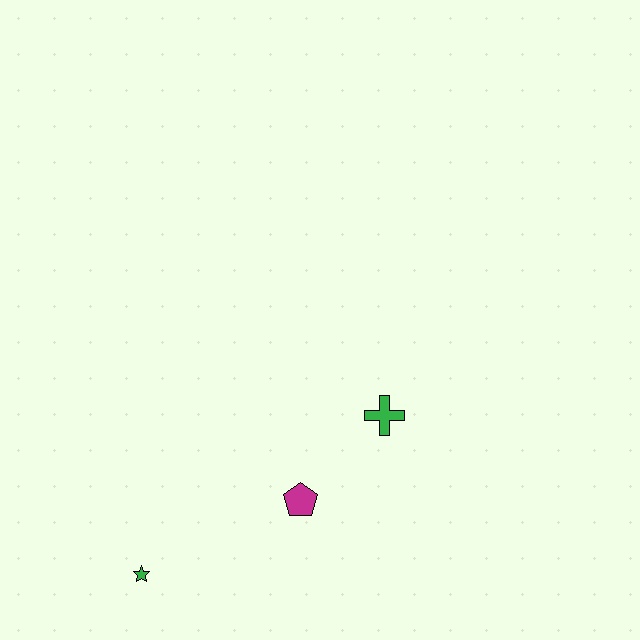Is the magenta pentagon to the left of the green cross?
Yes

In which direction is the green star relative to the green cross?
The green star is to the left of the green cross.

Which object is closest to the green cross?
The magenta pentagon is closest to the green cross.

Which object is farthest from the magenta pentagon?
The green star is farthest from the magenta pentagon.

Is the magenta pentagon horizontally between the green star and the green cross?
Yes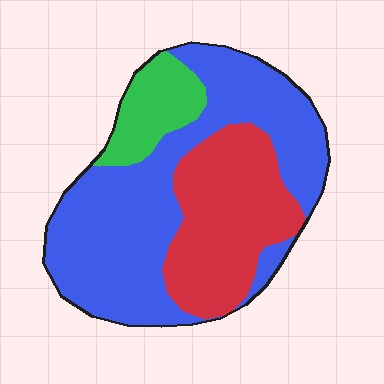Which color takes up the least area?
Green, at roughly 10%.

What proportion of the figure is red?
Red covers roughly 30% of the figure.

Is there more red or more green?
Red.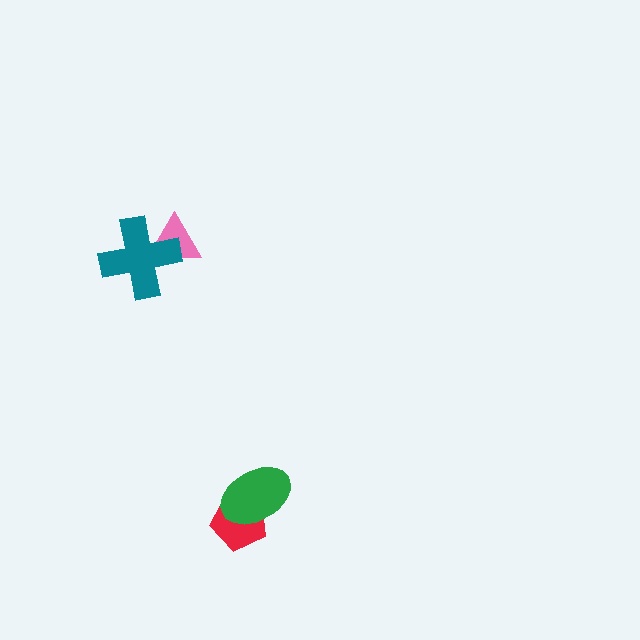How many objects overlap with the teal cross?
1 object overlaps with the teal cross.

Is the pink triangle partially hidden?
Yes, it is partially covered by another shape.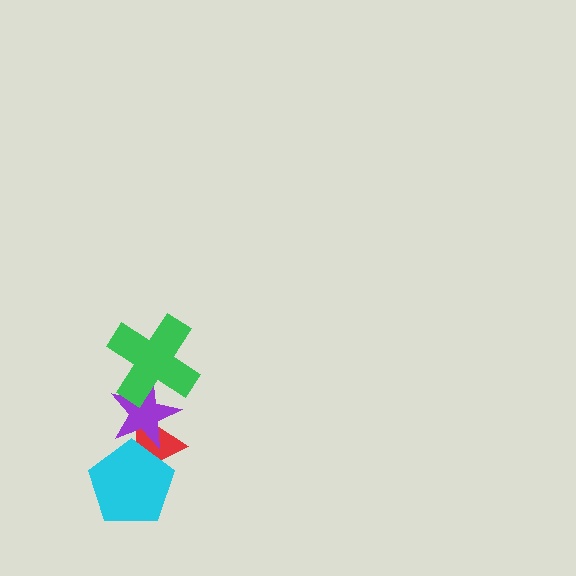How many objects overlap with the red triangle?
2 objects overlap with the red triangle.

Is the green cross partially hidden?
No, no other shape covers it.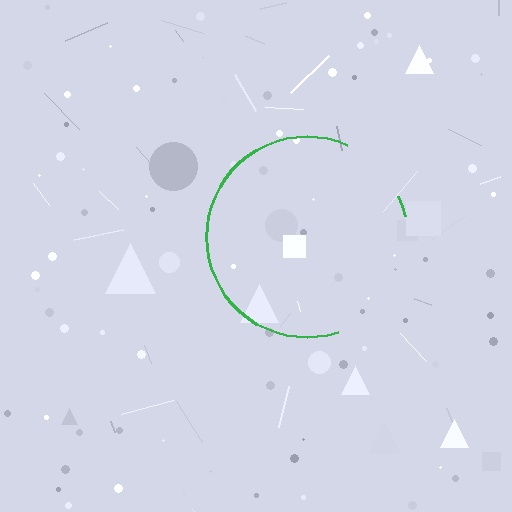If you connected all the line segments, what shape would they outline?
They would outline a circle.